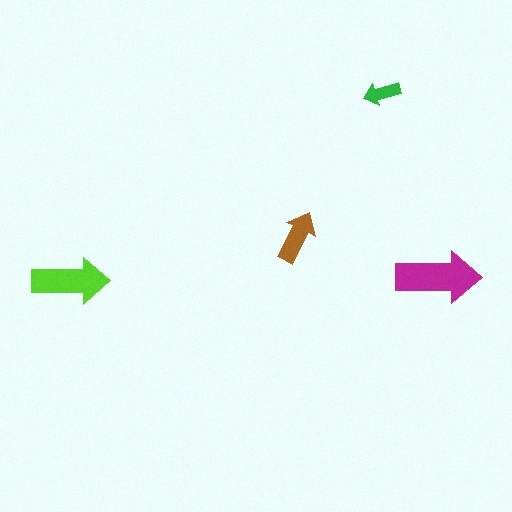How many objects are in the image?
There are 4 objects in the image.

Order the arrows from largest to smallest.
the magenta one, the lime one, the brown one, the green one.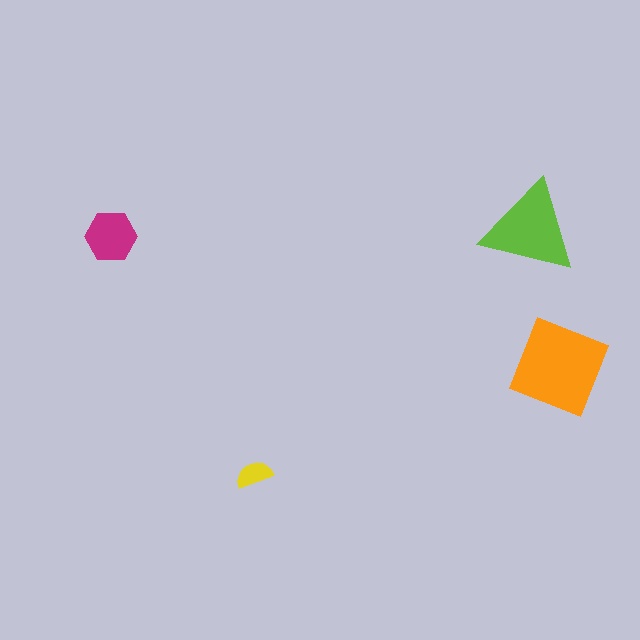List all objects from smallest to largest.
The yellow semicircle, the magenta hexagon, the lime triangle, the orange diamond.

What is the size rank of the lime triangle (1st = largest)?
2nd.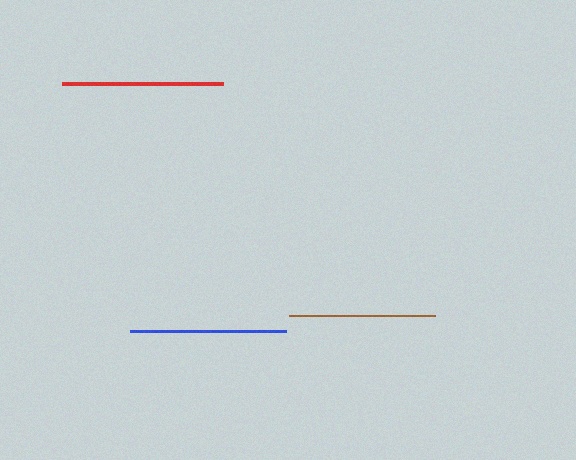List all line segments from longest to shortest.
From longest to shortest: red, blue, brown.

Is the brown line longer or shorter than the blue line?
The blue line is longer than the brown line.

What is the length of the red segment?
The red segment is approximately 161 pixels long.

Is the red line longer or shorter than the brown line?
The red line is longer than the brown line.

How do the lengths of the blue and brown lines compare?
The blue and brown lines are approximately the same length.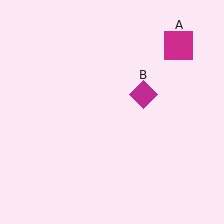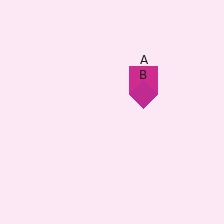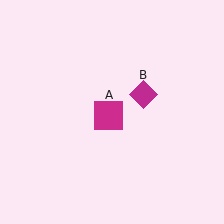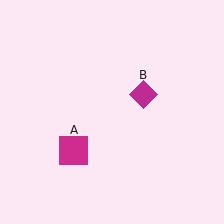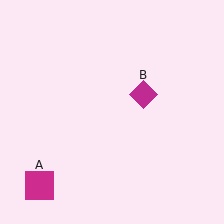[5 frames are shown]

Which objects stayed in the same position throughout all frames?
Magenta diamond (object B) remained stationary.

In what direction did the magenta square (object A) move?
The magenta square (object A) moved down and to the left.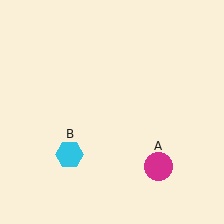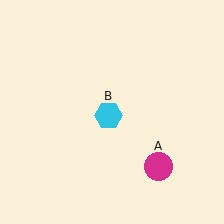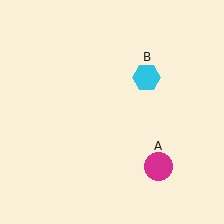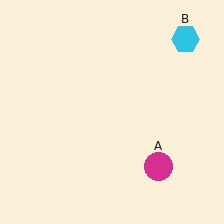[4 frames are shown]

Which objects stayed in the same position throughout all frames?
Magenta circle (object A) remained stationary.